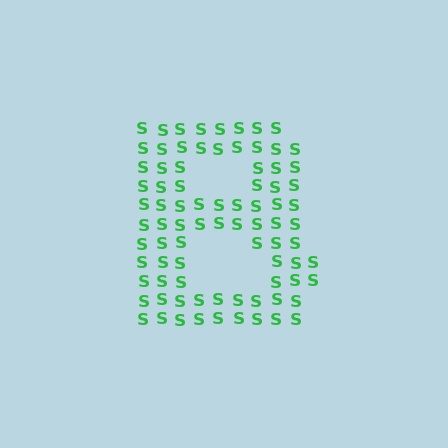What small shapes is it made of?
It is made of small letter S's.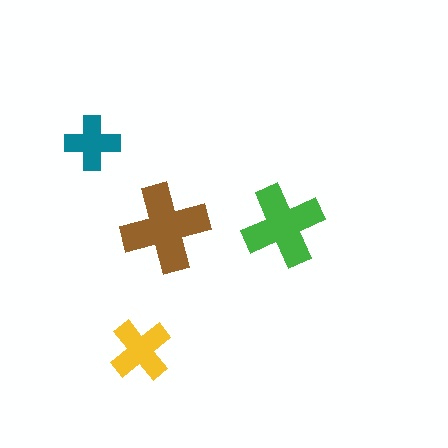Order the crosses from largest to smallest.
the brown one, the green one, the yellow one, the teal one.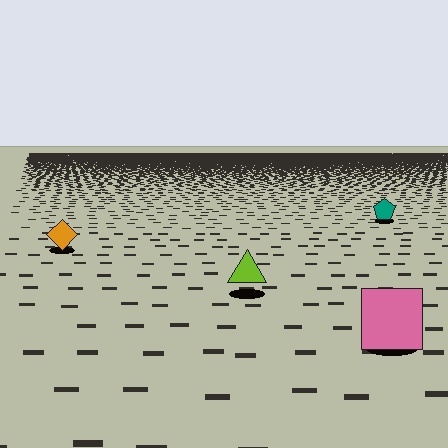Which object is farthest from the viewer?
The teal pentagon is farthest from the viewer. It appears smaller and the ground texture around it is denser.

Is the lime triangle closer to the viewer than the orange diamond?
Yes. The lime triangle is closer — you can tell from the texture gradient: the ground texture is coarser near it.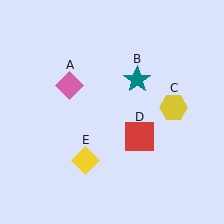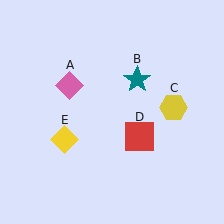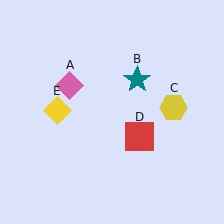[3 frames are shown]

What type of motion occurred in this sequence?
The yellow diamond (object E) rotated clockwise around the center of the scene.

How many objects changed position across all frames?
1 object changed position: yellow diamond (object E).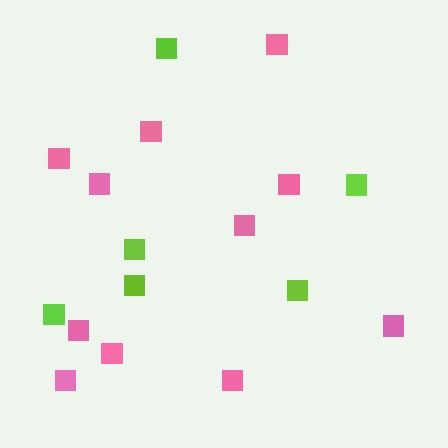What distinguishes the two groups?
There are 2 groups: one group of lime squares (6) and one group of pink squares (11).